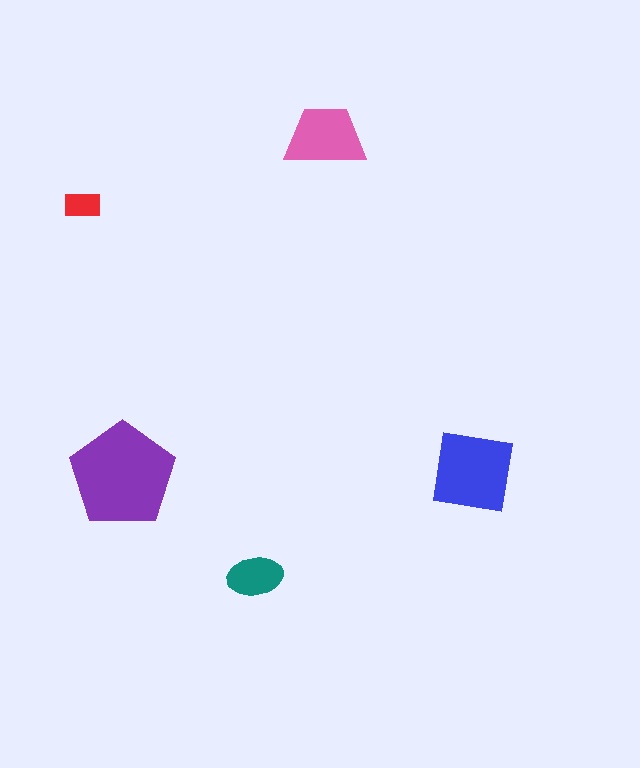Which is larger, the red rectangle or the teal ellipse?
The teal ellipse.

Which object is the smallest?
The red rectangle.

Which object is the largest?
The purple pentagon.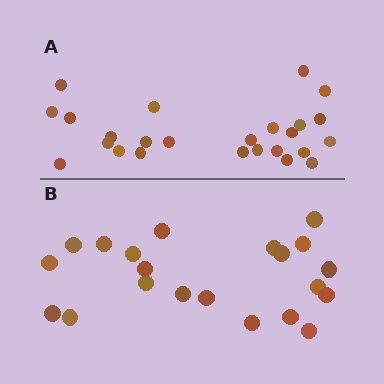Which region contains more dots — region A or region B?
Region A (the top region) has more dots.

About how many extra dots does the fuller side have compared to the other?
Region A has about 4 more dots than region B.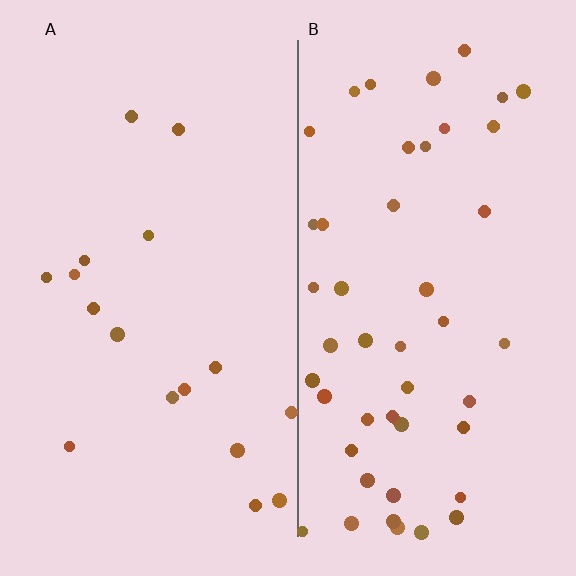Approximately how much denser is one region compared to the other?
Approximately 2.8× — region B over region A.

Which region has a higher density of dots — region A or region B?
B (the right).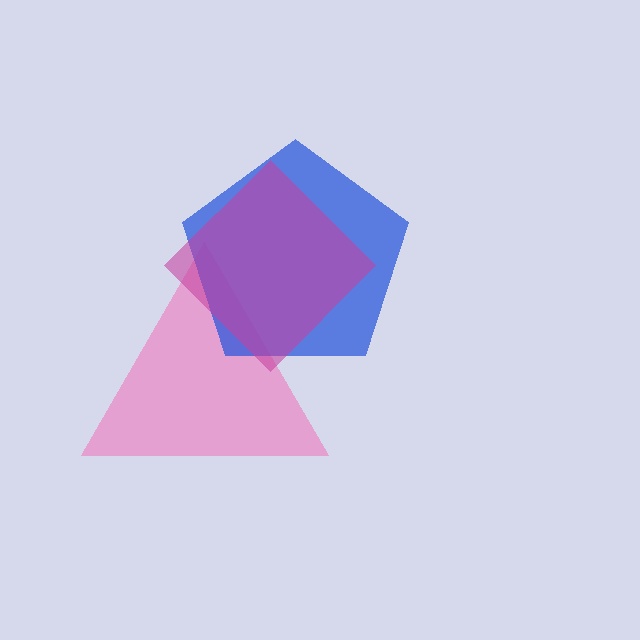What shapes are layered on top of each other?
The layered shapes are: a pink triangle, a blue pentagon, a magenta diamond.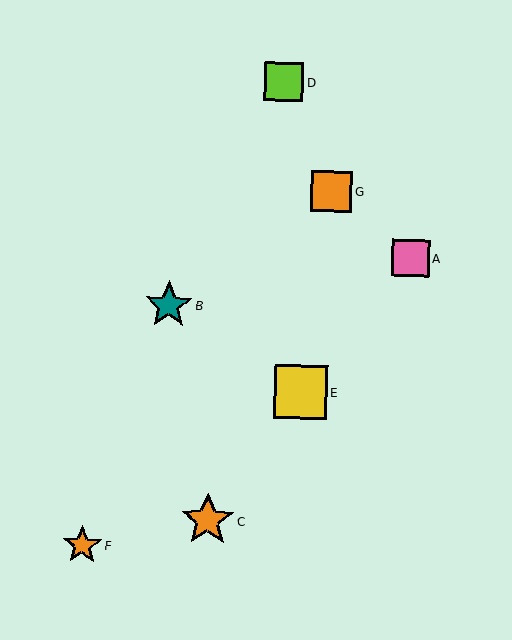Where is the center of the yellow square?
The center of the yellow square is at (300, 392).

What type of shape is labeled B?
Shape B is a teal star.